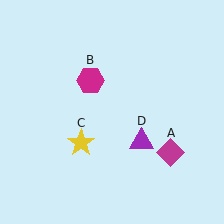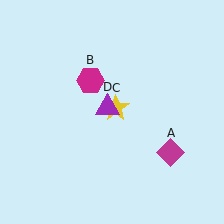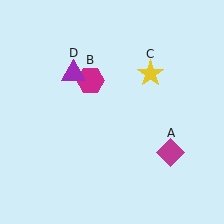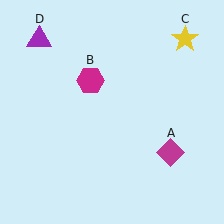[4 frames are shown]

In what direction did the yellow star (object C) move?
The yellow star (object C) moved up and to the right.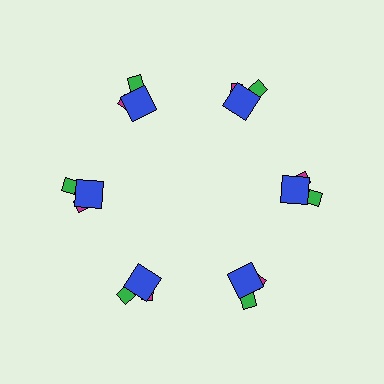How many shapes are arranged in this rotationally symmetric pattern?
There are 18 shapes, arranged in 6 groups of 3.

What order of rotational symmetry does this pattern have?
This pattern has 6-fold rotational symmetry.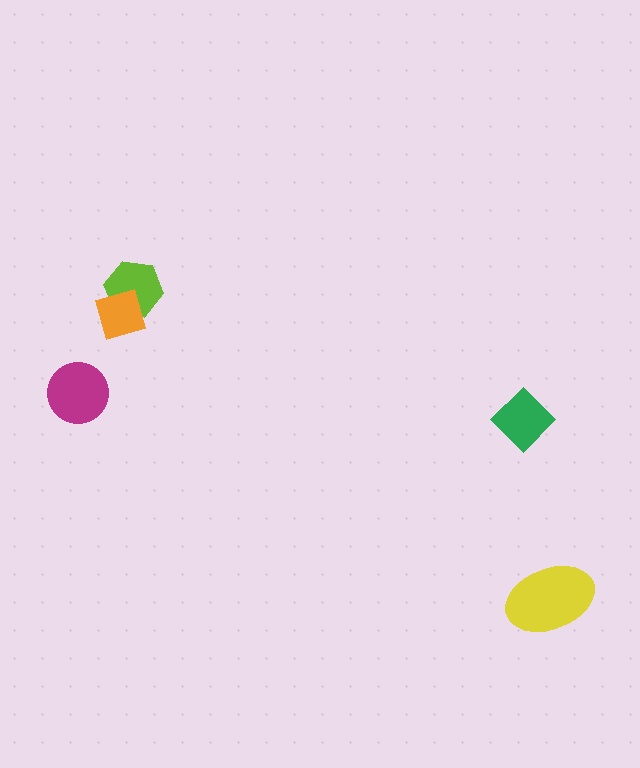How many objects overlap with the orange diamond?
1 object overlaps with the orange diamond.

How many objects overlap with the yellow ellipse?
0 objects overlap with the yellow ellipse.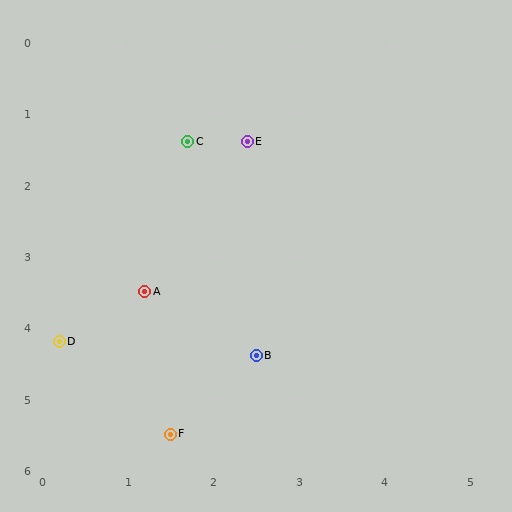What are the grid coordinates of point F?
Point F is at approximately (1.5, 5.5).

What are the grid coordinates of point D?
Point D is at approximately (0.2, 4.2).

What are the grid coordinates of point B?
Point B is at approximately (2.5, 4.4).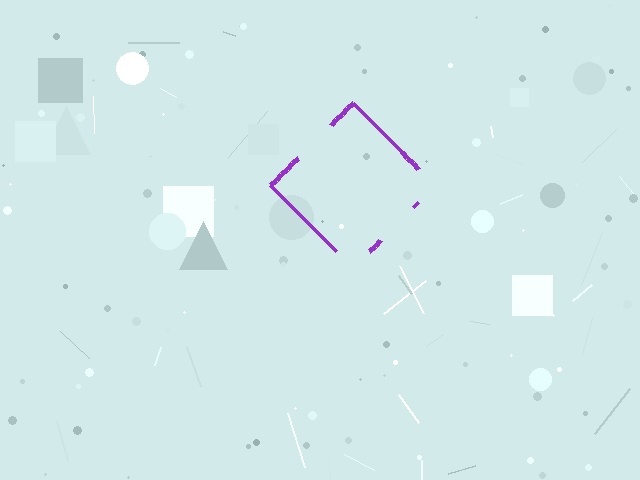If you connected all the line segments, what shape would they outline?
They would outline a diamond.